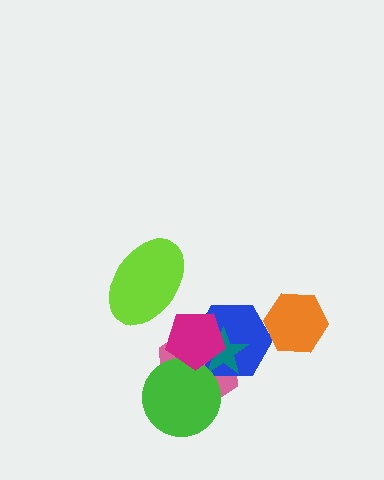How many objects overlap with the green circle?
2 objects overlap with the green circle.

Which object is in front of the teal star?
The magenta pentagon is in front of the teal star.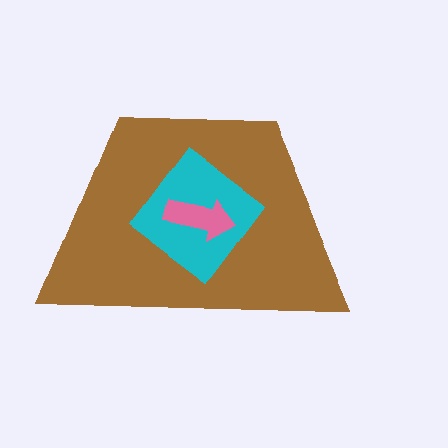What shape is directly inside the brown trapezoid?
The cyan diamond.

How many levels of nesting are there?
3.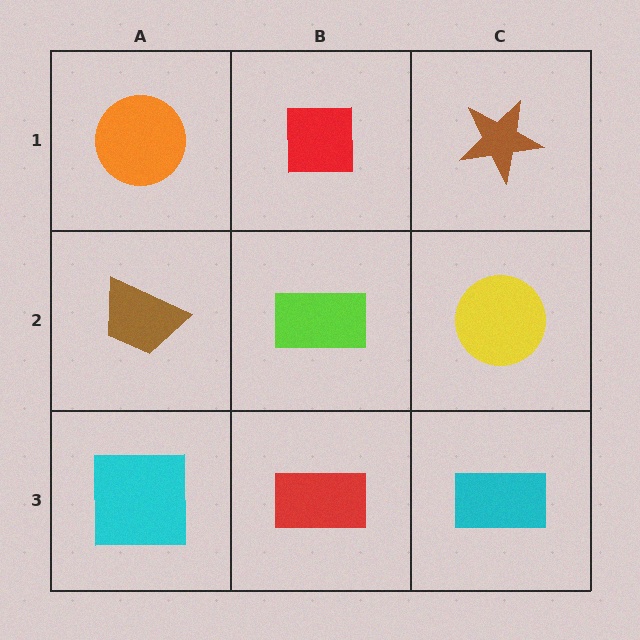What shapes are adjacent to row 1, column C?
A yellow circle (row 2, column C), a red square (row 1, column B).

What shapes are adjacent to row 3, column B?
A lime rectangle (row 2, column B), a cyan square (row 3, column A), a cyan rectangle (row 3, column C).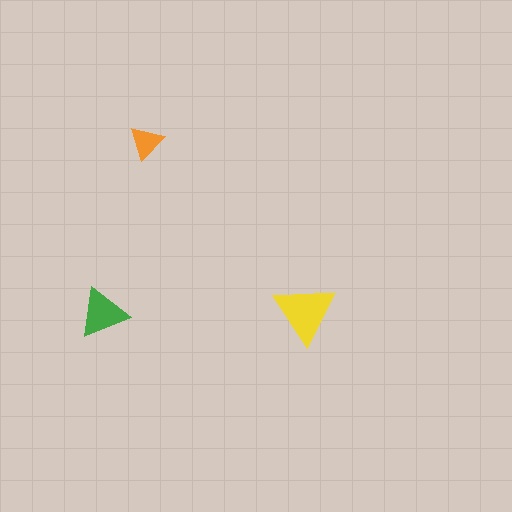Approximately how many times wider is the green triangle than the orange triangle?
About 1.5 times wider.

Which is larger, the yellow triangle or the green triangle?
The yellow one.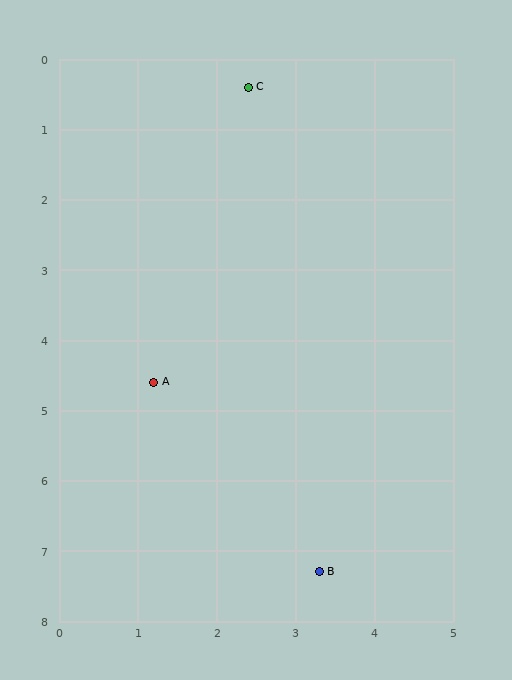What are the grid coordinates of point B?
Point B is at approximately (3.3, 7.3).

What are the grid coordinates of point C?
Point C is at approximately (2.4, 0.4).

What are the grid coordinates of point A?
Point A is at approximately (1.2, 4.6).